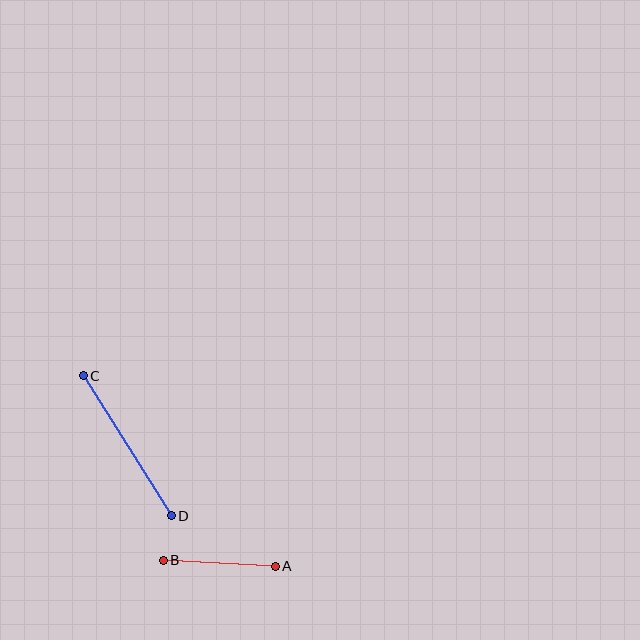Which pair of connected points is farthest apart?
Points C and D are farthest apart.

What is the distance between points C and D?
The distance is approximately 165 pixels.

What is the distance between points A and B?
The distance is approximately 112 pixels.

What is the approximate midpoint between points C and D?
The midpoint is at approximately (127, 446) pixels.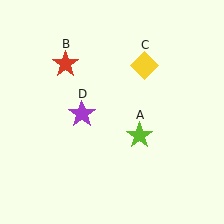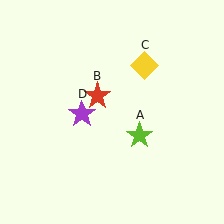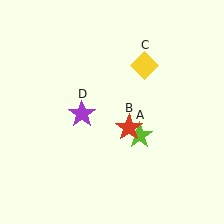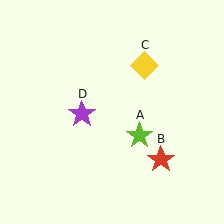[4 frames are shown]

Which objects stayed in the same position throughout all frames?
Lime star (object A) and yellow diamond (object C) and purple star (object D) remained stationary.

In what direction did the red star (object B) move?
The red star (object B) moved down and to the right.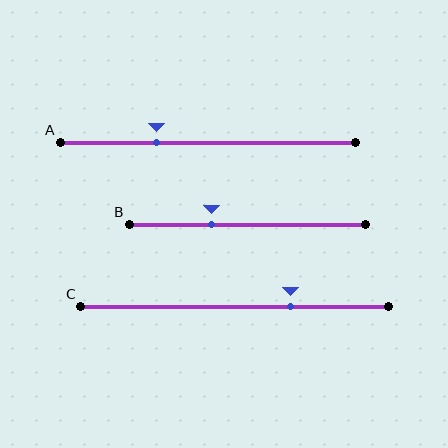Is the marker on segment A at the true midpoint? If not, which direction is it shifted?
No, the marker on segment A is shifted to the left by about 17% of the segment length.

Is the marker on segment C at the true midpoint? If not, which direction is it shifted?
No, the marker on segment C is shifted to the right by about 18% of the segment length.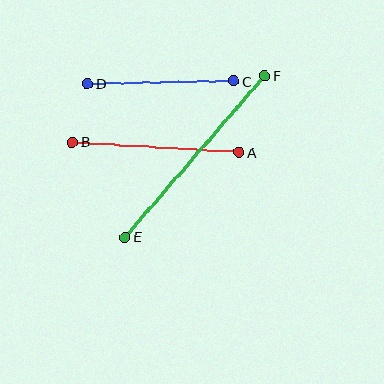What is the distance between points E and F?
The distance is approximately 213 pixels.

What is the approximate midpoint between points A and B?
The midpoint is at approximately (156, 147) pixels.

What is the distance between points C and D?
The distance is approximately 146 pixels.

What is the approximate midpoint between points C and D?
The midpoint is at approximately (160, 82) pixels.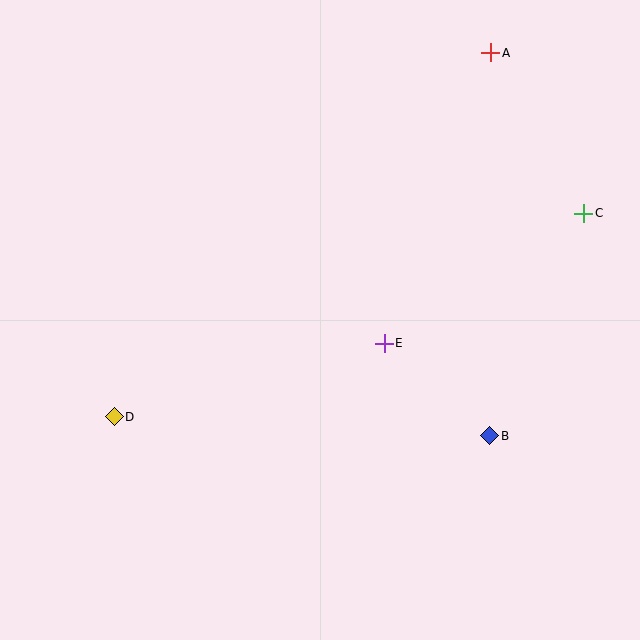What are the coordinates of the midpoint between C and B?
The midpoint between C and B is at (537, 325).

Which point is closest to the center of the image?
Point E at (384, 343) is closest to the center.